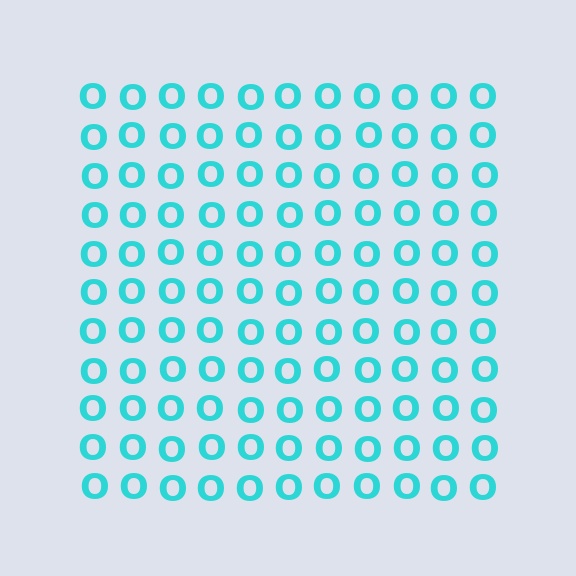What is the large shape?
The large shape is a square.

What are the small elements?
The small elements are letter O's.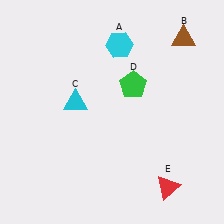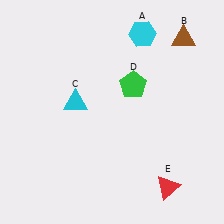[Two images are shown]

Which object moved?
The cyan hexagon (A) moved right.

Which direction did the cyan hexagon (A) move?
The cyan hexagon (A) moved right.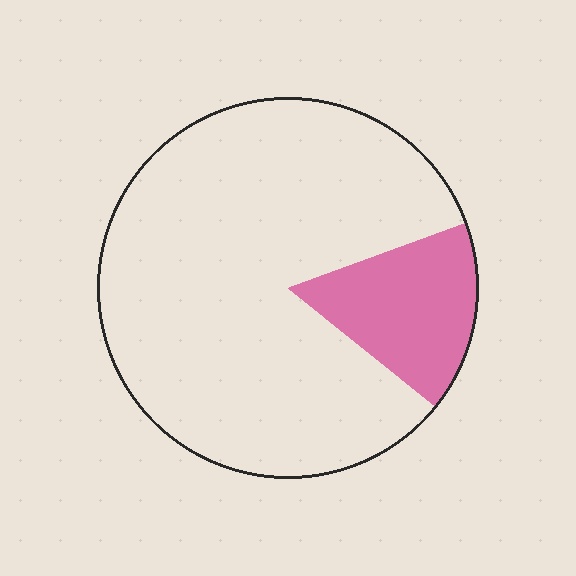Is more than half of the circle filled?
No.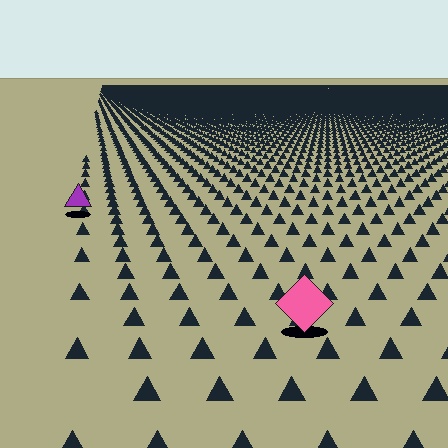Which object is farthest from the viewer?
The purple triangle is farthest from the viewer. It appears smaller and the ground texture around it is denser.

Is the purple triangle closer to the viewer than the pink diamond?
No. The pink diamond is closer — you can tell from the texture gradient: the ground texture is coarser near it.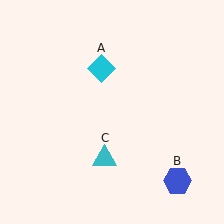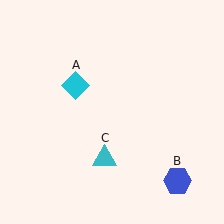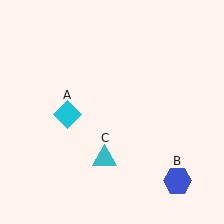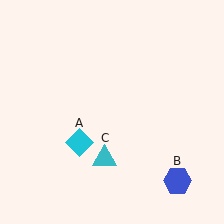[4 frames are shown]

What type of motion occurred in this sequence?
The cyan diamond (object A) rotated counterclockwise around the center of the scene.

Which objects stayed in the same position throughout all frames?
Blue hexagon (object B) and cyan triangle (object C) remained stationary.